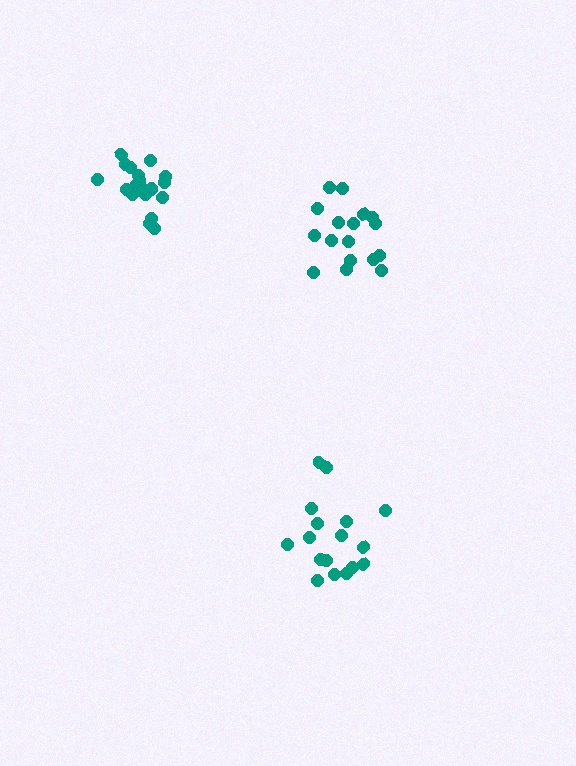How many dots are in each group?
Group 1: 17 dots, Group 2: 17 dots, Group 3: 20 dots (54 total).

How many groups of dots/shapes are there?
There are 3 groups.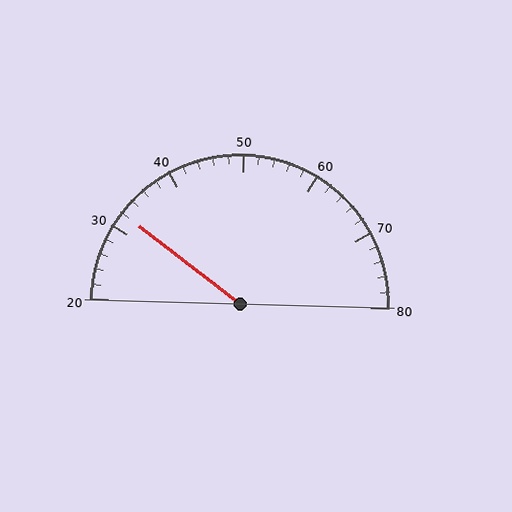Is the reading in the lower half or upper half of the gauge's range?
The reading is in the lower half of the range (20 to 80).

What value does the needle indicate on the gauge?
The needle indicates approximately 32.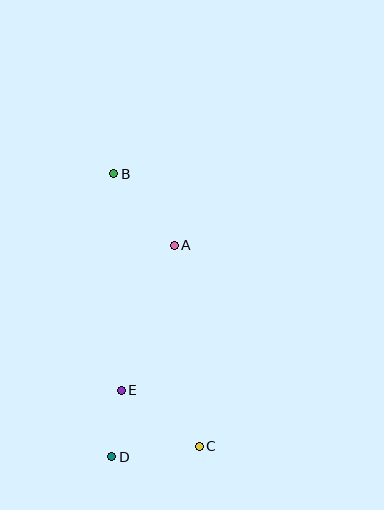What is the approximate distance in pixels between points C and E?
The distance between C and E is approximately 96 pixels.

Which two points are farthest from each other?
Points B and C are farthest from each other.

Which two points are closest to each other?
Points D and E are closest to each other.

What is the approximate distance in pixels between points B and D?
The distance between B and D is approximately 283 pixels.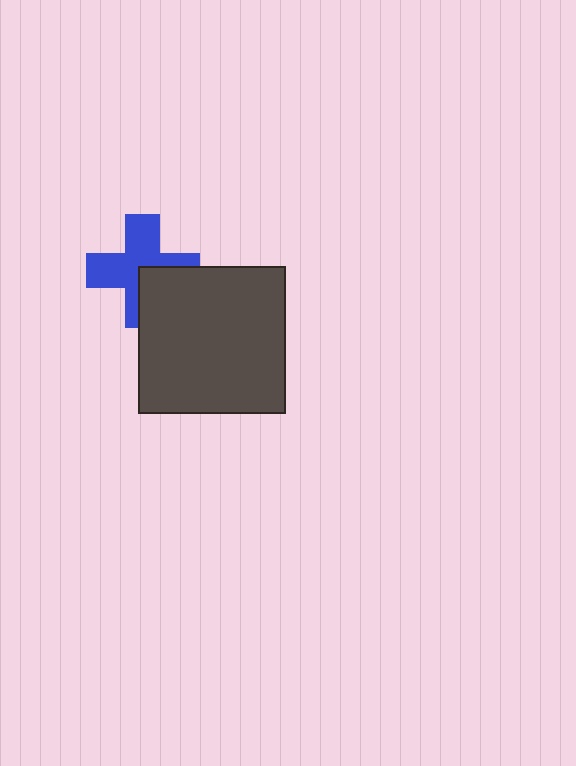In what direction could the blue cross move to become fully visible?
The blue cross could move toward the upper-left. That would shift it out from behind the dark gray square entirely.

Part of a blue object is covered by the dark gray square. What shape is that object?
It is a cross.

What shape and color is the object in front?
The object in front is a dark gray square.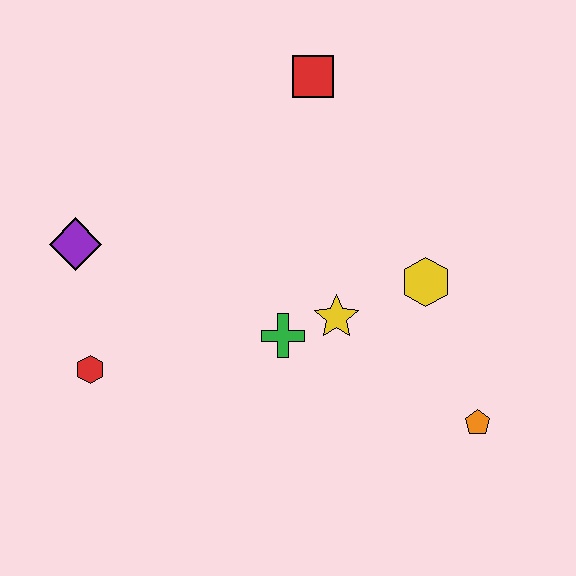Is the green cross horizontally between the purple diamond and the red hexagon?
No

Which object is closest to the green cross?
The yellow star is closest to the green cross.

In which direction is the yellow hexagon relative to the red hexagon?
The yellow hexagon is to the right of the red hexagon.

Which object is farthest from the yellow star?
The purple diamond is farthest from the yellow star.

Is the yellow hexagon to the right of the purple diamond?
Yes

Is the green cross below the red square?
Yes